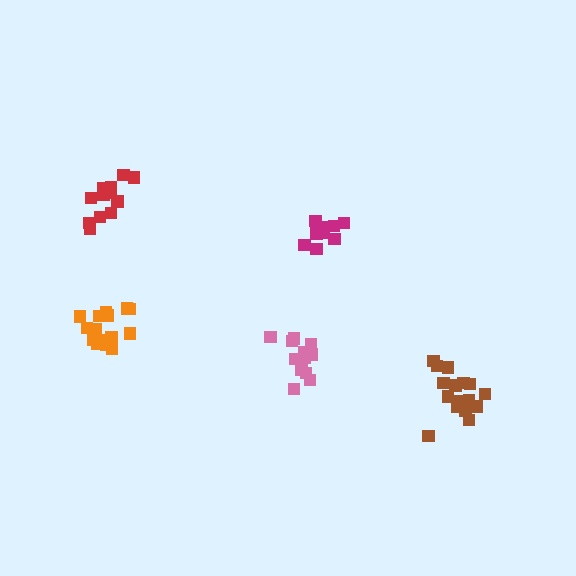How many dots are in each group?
Group 1: 13 dots, Group 2: 11 dots, Group 3: 13 dots, Group 4: 15 dots, Group 5: 16 dots (68 total).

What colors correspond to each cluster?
The clusters are colored: pink, magenta, red, orange, brown.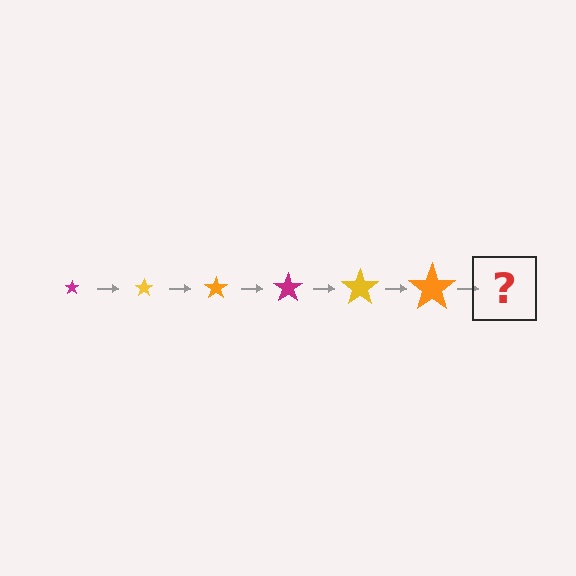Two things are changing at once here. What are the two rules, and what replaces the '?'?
The two rules are that the star grows larger each step and the color cycles through magenta, yellow, and orange. The '?' should be a magenta star, larger than the previous one.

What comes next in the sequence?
The next element should be a magenta star, larger than the previous one.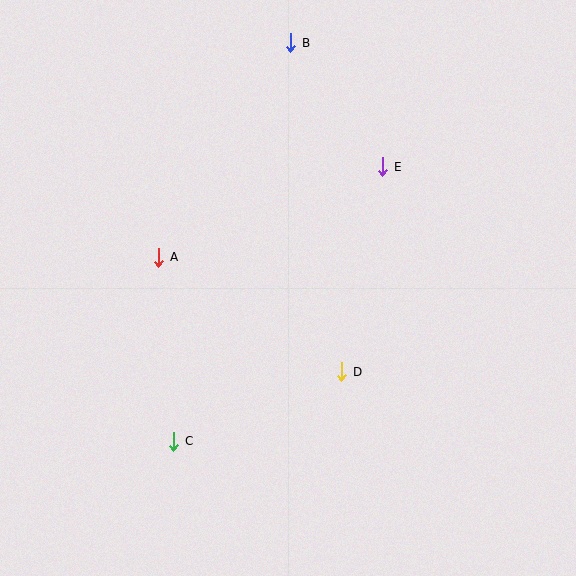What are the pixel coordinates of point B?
Point B is at (291, 43).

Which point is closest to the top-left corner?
Point B is closest to the top-left corner.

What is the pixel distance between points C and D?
The distance between C and D is 182 pixels.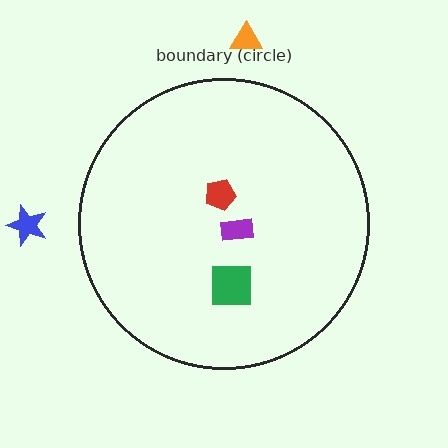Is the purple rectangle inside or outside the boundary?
Inside.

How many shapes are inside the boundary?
3 inside, 2 outside.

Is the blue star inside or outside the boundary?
Outside.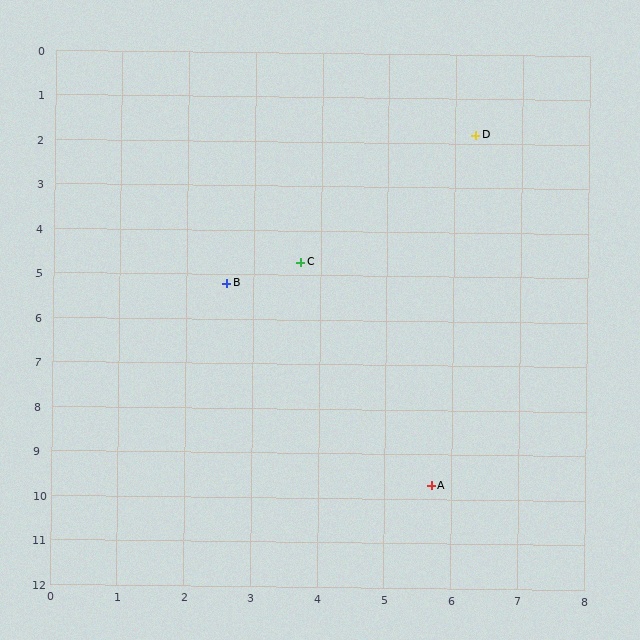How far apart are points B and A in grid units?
Points B and A are about 5.5 grid units apart.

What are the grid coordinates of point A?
Point A is at approximately (5.7, 9.7).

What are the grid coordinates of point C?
Point C is at approximately (3.7, 4.7).